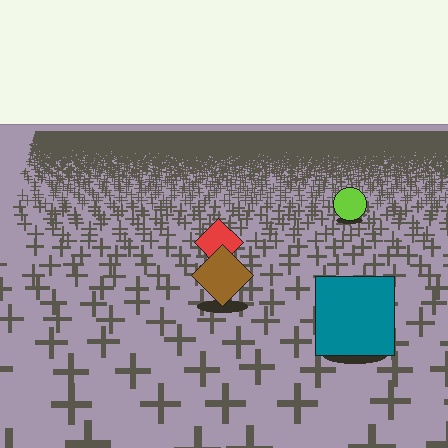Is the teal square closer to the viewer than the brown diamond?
Yes. The teal square is closer — you can tell from the texture gradient: the ground texture is coarser near it.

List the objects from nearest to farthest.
From nearest to farthest: the teal square, the brown diamond, the red diamond, the lime circle.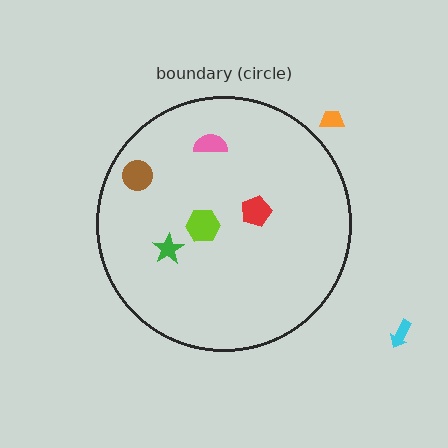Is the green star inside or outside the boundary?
Inside.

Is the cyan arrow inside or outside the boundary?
Outside.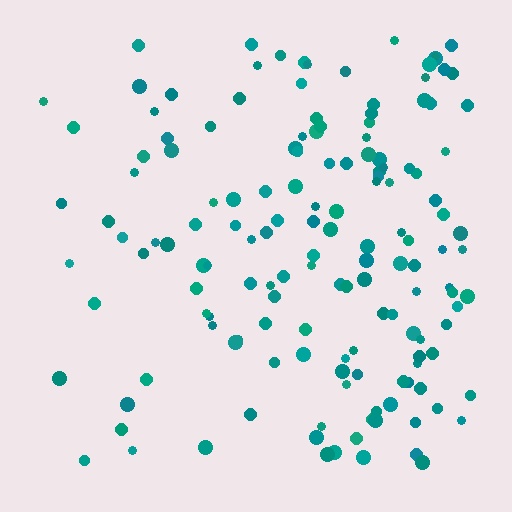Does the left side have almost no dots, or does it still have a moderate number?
Still a moderate number, just noticeably fewer than the right.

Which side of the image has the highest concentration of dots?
The right.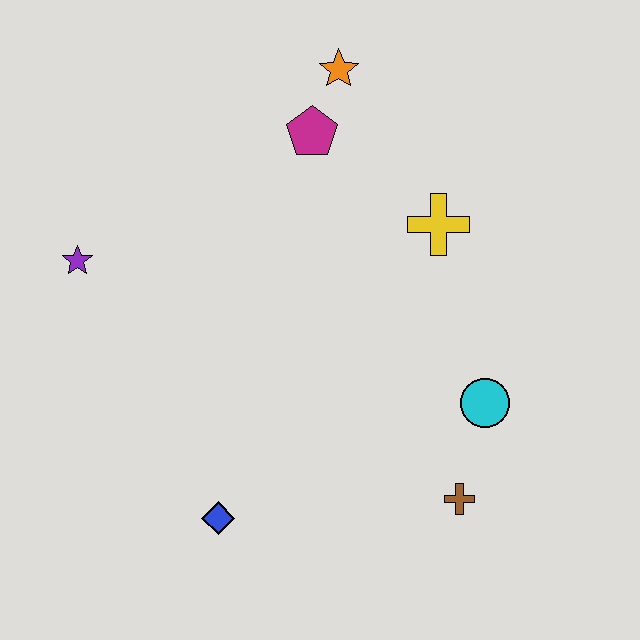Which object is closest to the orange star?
The magenta pentagon is closest to the orange star.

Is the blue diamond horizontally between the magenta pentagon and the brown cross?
No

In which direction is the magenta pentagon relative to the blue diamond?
The magenta pentagon is above the blue diamond.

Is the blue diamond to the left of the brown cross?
Yes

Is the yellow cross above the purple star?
Yes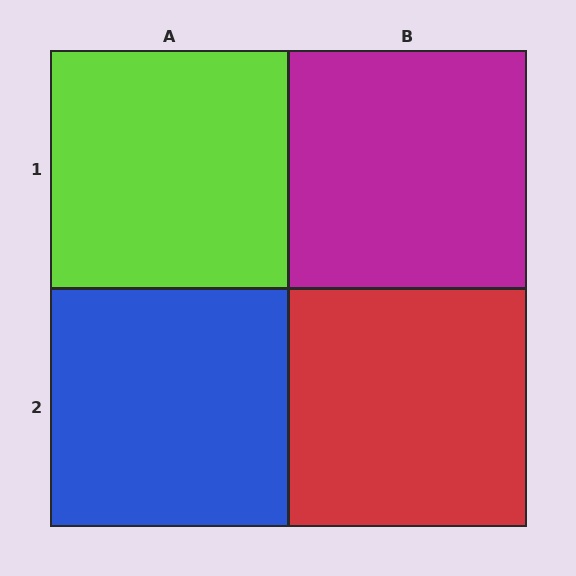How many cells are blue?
1 cell is blue.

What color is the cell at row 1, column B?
Magenta.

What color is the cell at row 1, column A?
Lime.